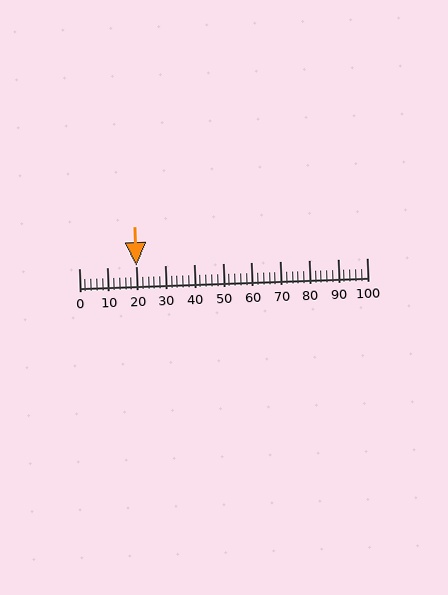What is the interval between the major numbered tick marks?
The major tick marks are spaced 10 units apart.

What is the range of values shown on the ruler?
The ruler shows values from 0 to 100.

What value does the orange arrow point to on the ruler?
The orange arrow points to approximately 20.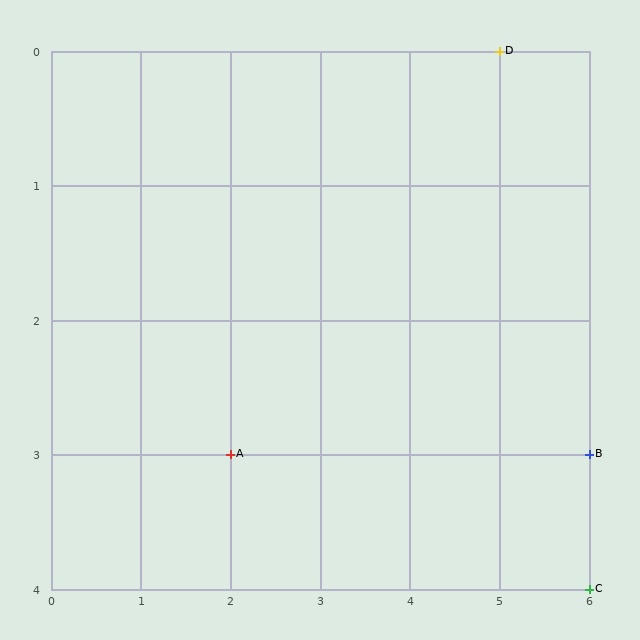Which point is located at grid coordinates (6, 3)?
Point B is at (6, 3).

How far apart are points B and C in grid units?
Points B and C are 1 row apart.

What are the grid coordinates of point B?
Point B is at grid coordinates (6, 3).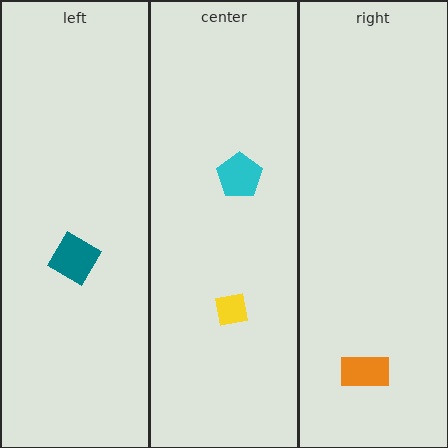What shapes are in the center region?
The cyan pentagon, the yellow square.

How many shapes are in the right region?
1.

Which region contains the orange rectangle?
The right region.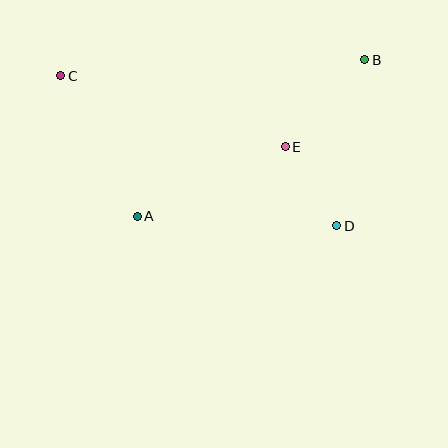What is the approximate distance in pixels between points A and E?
The distance between A and E is approximately 164 pixels.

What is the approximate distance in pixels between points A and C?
The distance between A and C is approximately 160 pixels.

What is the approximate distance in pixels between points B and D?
The distance between B and D is approximately 168 pixels.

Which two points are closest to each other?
Points D and E are closest to each other.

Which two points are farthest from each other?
Points C and D are farthest from each other.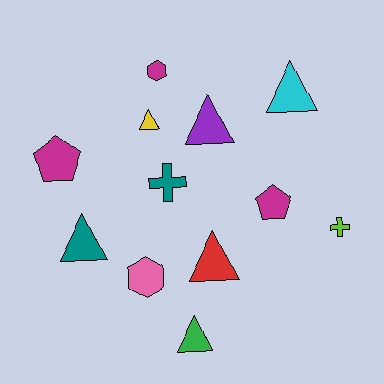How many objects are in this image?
There are 12 objects.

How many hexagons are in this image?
There are 2 hexagons.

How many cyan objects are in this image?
There is 1 cyan object.